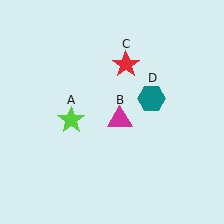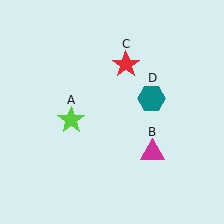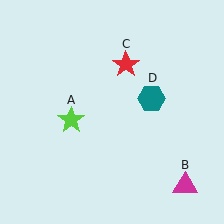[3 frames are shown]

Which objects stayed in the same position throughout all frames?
Lime star (object A) and red star (object C) and teal hexagon (object D) remained stationary.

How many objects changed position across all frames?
1 object changed position: magenta triangle (object B).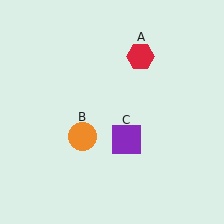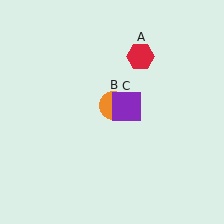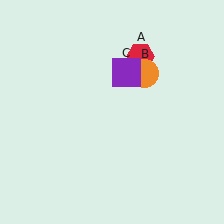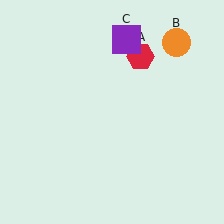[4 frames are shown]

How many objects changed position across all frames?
2 objects changed position: orange circle (object B), purple square (object C).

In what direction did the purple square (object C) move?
The purple square (object C) moved up.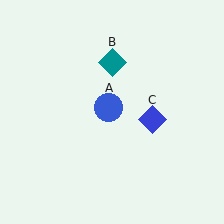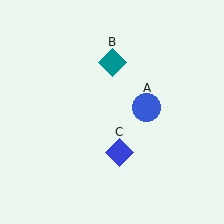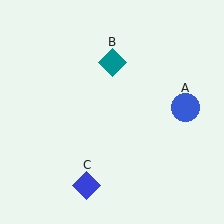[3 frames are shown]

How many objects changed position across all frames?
2 objects changed position: blue circle (object A), blue diamond (object C).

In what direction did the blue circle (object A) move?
The blue circle (object A) moved right.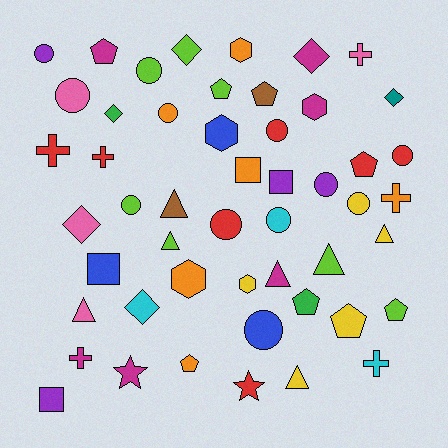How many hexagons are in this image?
There are 5 hexagons.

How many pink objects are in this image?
There are 4 pink objects.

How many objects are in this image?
There are 50 objects.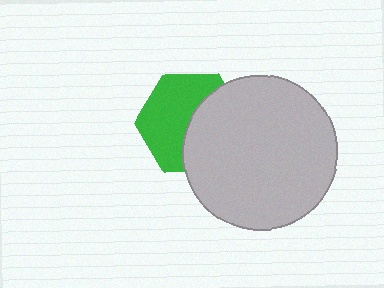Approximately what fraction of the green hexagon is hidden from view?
Roughly 45% of the green hexagon is hidden behind the light gray circle.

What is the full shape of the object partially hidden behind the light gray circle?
The partially hidden object is a green hexagon.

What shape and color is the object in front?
The object in front is a light gray circle.